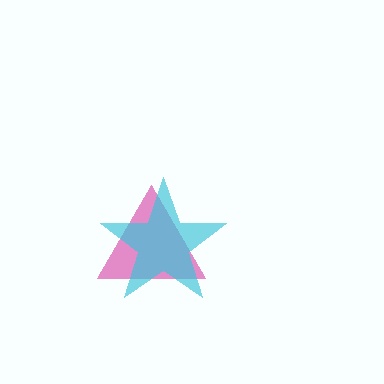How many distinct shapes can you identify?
There are 2 distinct shapes: a pink triangle, a cyan star.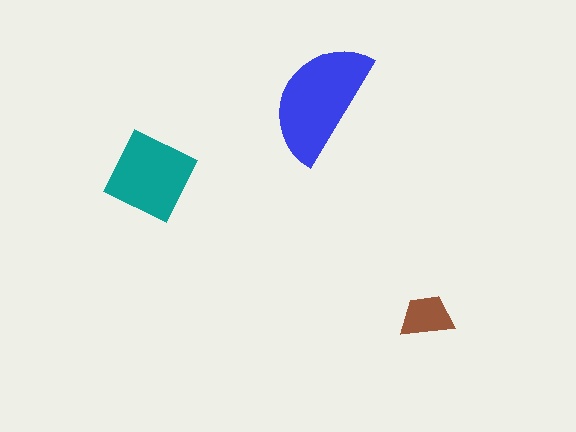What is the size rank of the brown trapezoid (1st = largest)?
3rd.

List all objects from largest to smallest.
The blue semicircle, the teal diamond, the brown trapezoid.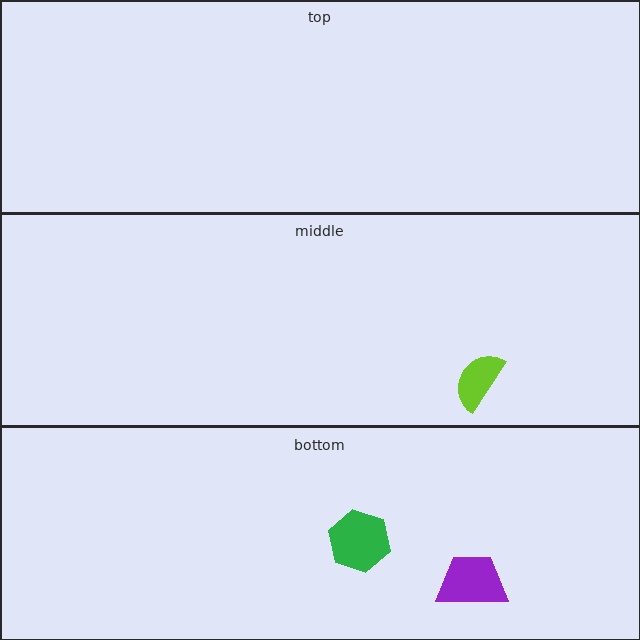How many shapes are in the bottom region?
2.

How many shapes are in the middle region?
1.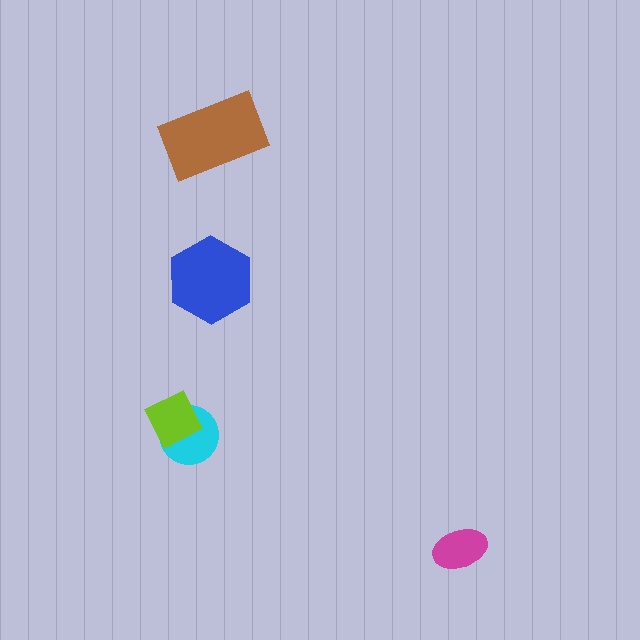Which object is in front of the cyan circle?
The lime diamond is in front of the cyan circle.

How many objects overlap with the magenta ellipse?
0 objects overlap with the magenta ellipse.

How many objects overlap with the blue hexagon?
0 objects overlap with the blue hexagon.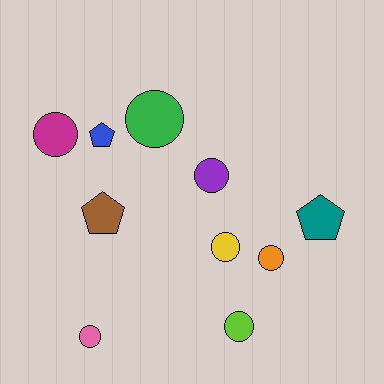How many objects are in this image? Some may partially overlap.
There are 10 objects.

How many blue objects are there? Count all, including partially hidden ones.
There is 1 blue object.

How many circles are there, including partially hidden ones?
There are 7 circles.